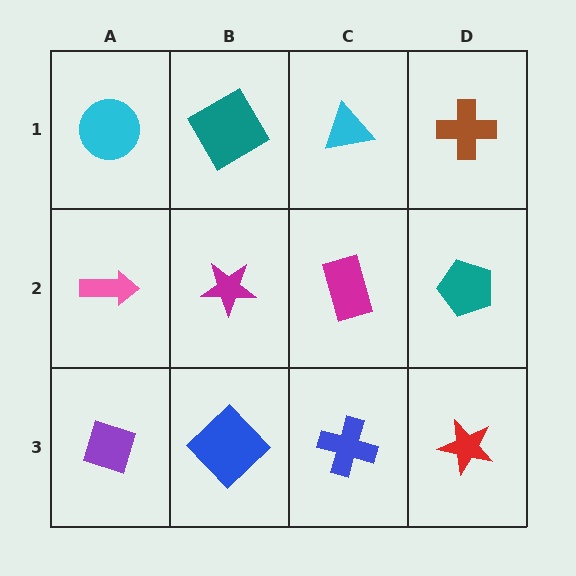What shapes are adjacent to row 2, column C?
A cyan triangle (row 1, column C), a blue cross (row 3, column C), a magenta star (row 2, column B), a teal pentagon (row 2, column D).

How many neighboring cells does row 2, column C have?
4.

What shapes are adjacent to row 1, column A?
A pink arrow (row 2, column A), a teal diamond (row 1, column B).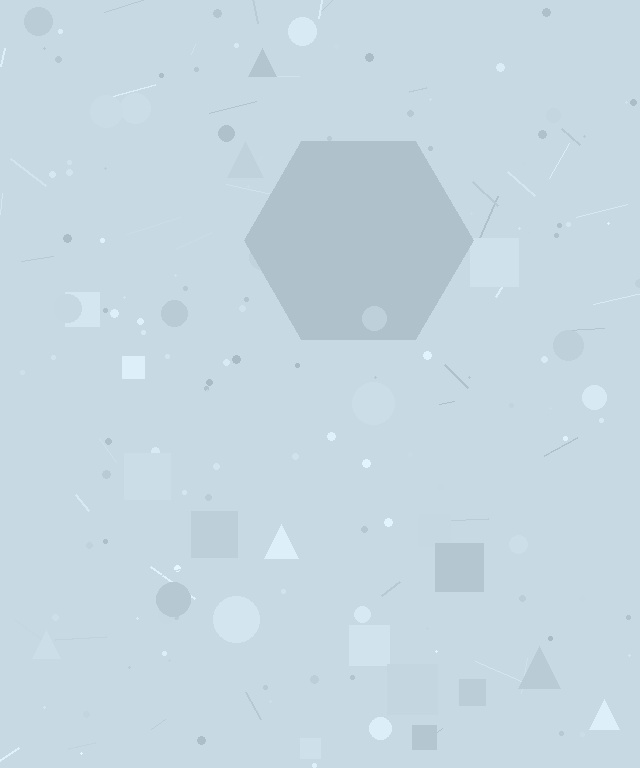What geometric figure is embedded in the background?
A hexagon is embedded in the background.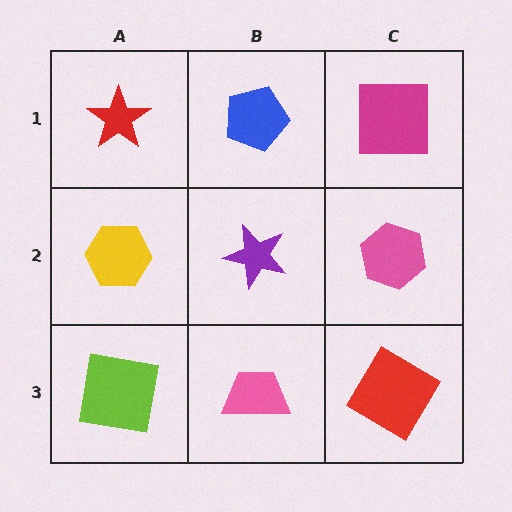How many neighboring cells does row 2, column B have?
4.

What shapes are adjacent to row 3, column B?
A purple star (row 2, column B), a lime square (row 3, column A), a red diamond (row 3, column C).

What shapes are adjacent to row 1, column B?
A purple star (row 2, column B), a red star (row 1, column A), a magenta square (row 1, column C).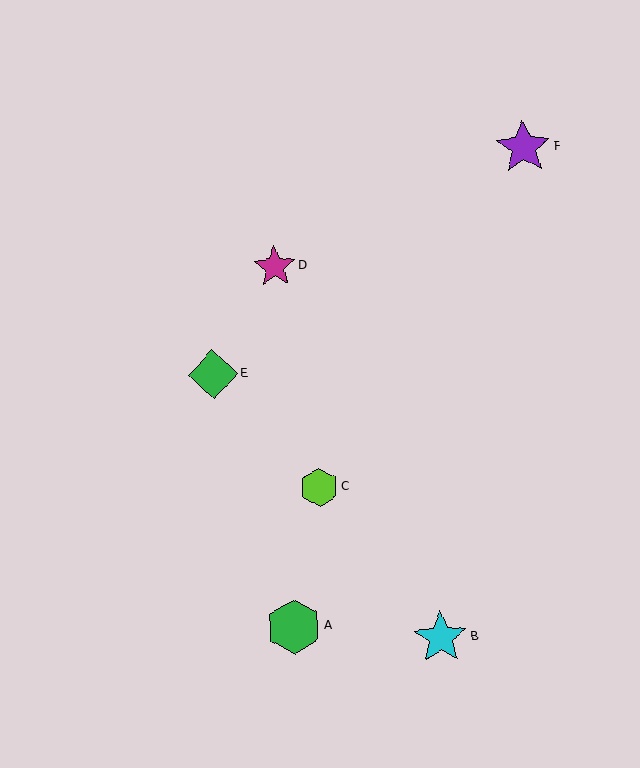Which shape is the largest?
The purple star (labeled F) is the largest.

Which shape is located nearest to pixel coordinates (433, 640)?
The cyan star (labeled B) at (441, 638) is nearest to that location.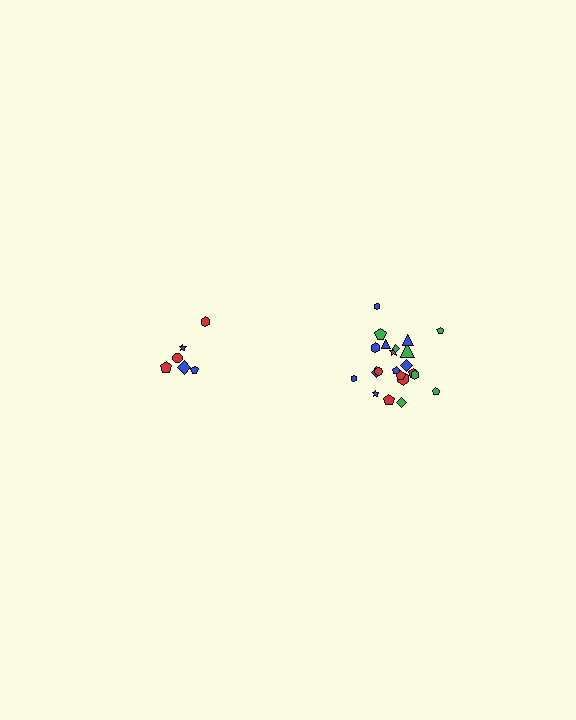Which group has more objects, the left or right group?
The right group.